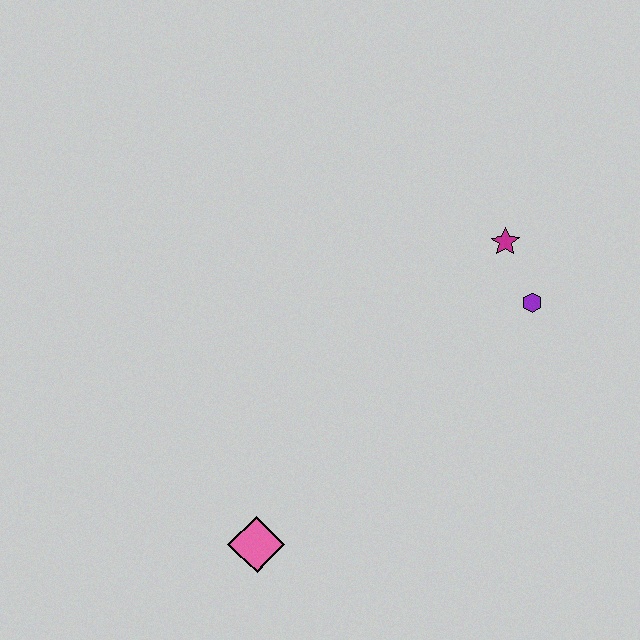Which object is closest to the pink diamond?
The purple hexagon is closest to the pink diamond.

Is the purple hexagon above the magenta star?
No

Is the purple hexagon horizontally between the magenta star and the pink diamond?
No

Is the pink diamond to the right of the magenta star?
No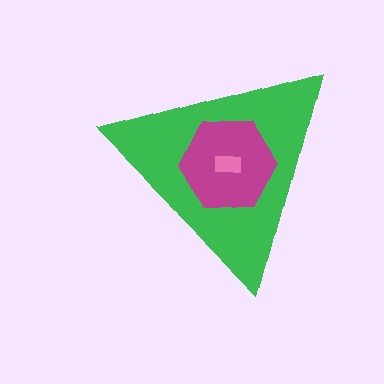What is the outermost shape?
The green triangle.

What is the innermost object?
The pink rectangle.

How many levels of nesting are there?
3.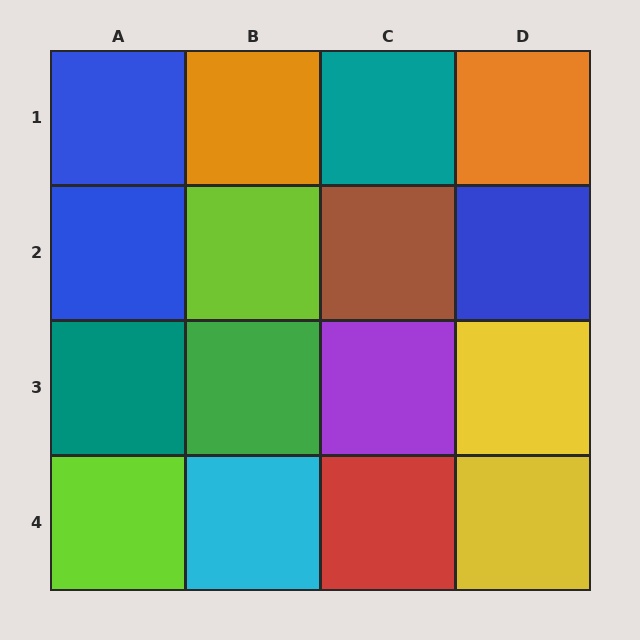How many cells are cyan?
1 cell is cyan.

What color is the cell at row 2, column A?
Blue.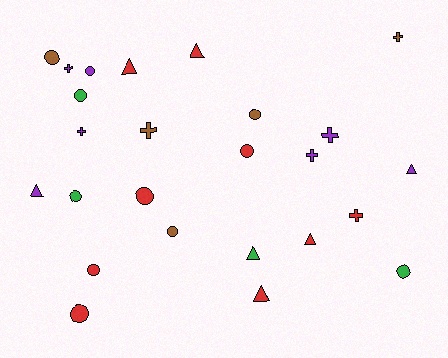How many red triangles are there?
There are 4 red triangles.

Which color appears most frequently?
Red, with 9 objects.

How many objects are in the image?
There are 25 objects.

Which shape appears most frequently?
Circle, with 11 objects.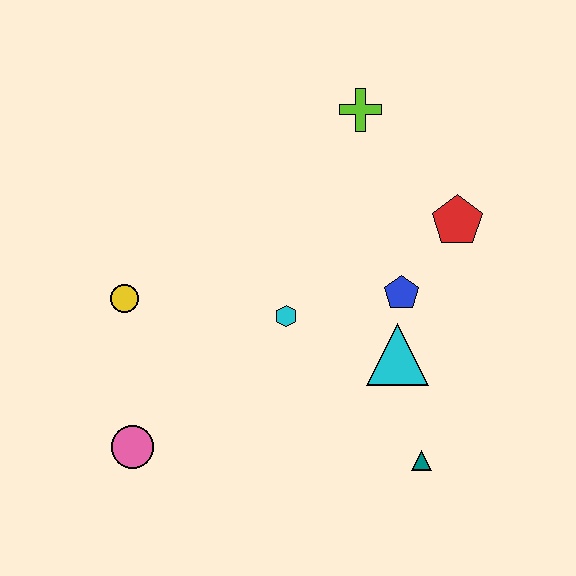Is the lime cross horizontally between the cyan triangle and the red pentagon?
No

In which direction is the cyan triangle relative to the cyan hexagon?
The cyan triangle is to the right of the cyan hexagon.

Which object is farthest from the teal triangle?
The lime cross is farthest from the teal triangle.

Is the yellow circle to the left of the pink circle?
Yes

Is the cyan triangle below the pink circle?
No